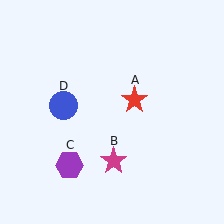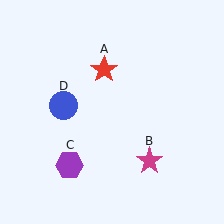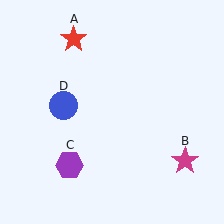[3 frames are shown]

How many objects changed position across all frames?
2 objects changed position: red star (object A), magenta star (object B).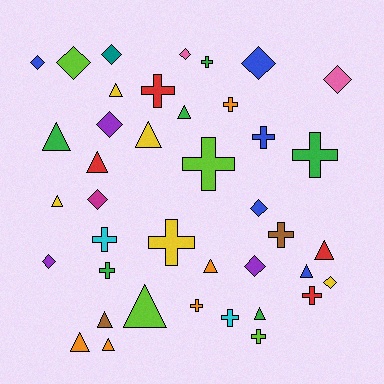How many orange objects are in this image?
There are 5 orange objects.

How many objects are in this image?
There are 40 objects.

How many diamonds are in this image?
There are 12 diamonds.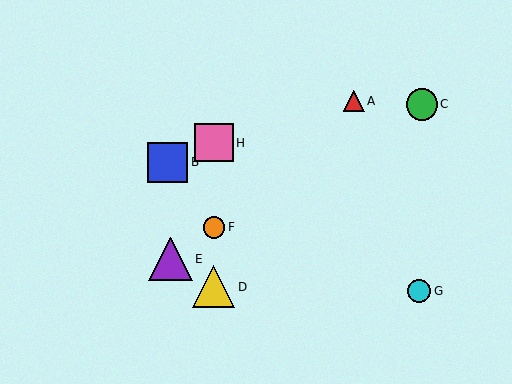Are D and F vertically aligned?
Yes, both are at x≈214.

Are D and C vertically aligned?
No, D is at x≈214 and C is at x≈422.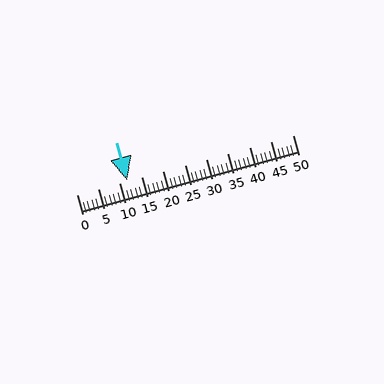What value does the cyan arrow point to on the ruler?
The cyan arrow points to approximately 12.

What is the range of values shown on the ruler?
The ruler shows values from 0 to 50.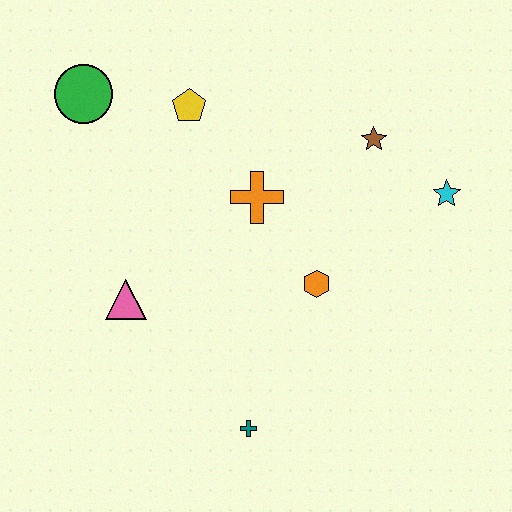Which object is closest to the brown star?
The cyan star is closest to the brown star.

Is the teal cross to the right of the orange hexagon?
No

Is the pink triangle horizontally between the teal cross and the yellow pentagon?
No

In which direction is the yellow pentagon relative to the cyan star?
The yellow pentagon is to the left of the cyan star.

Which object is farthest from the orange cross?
The teal cross is farthest from the orange cross.